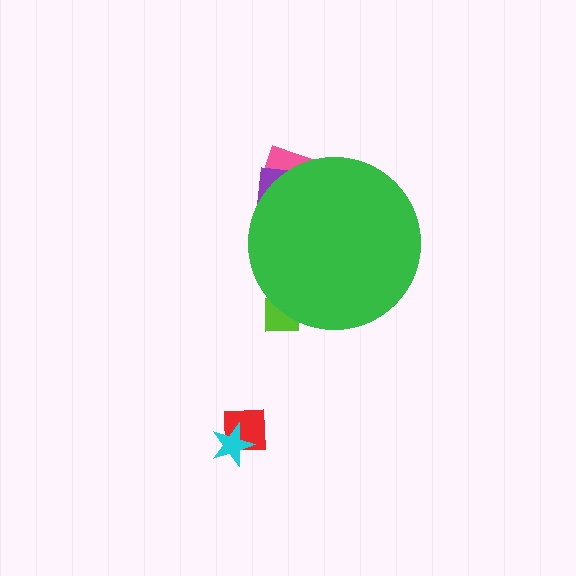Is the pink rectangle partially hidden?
Yes, the pink rectangle is partially hidden behind the green circle.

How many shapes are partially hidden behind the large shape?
3 shapes are partially hidden.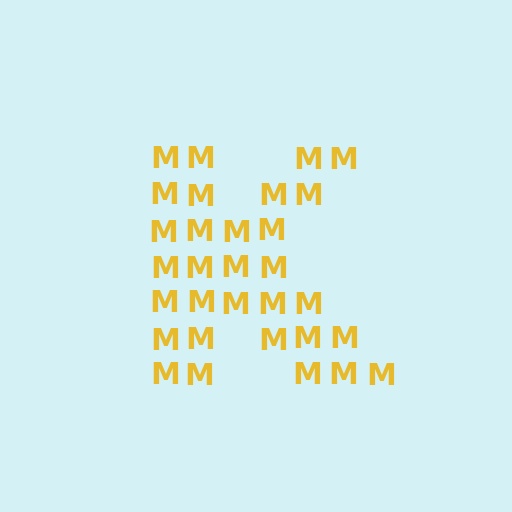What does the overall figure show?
The overall figure shows the letter K.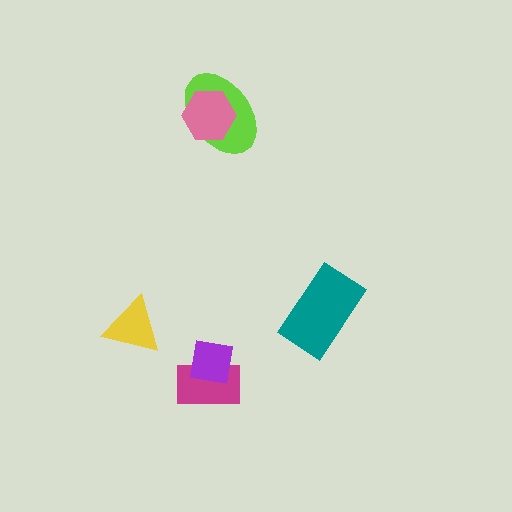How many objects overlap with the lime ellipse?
1 object overlaps with the lime ellipse.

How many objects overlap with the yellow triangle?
0 objects overlap with the yellow triangle.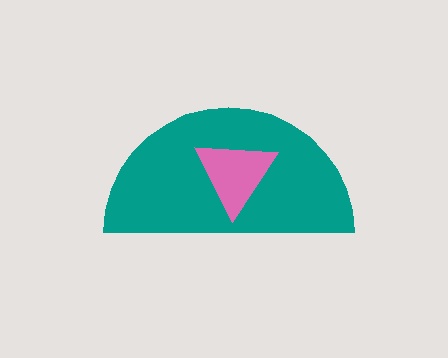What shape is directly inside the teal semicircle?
The pink triangle.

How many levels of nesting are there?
2.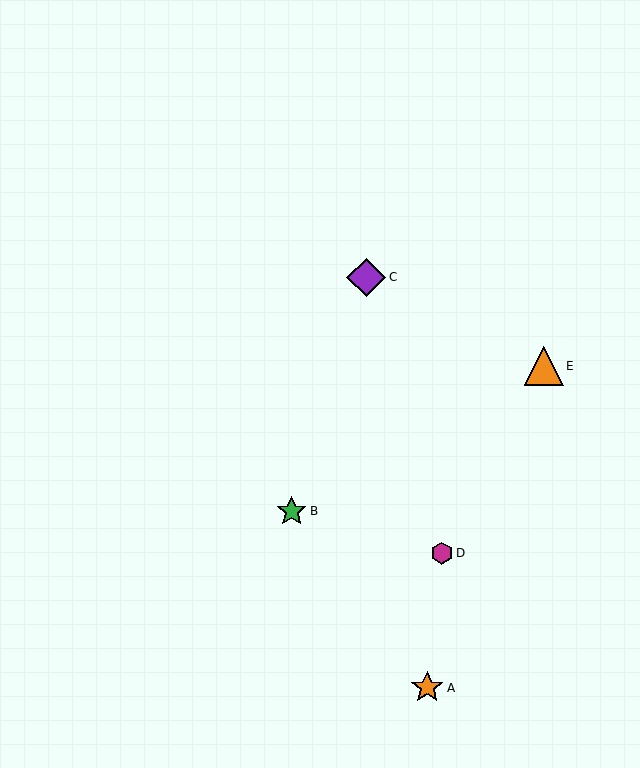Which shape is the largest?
The orange triangle (labeled E) is the largest.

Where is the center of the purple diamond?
The center of the purple diamond is at (366, 277).